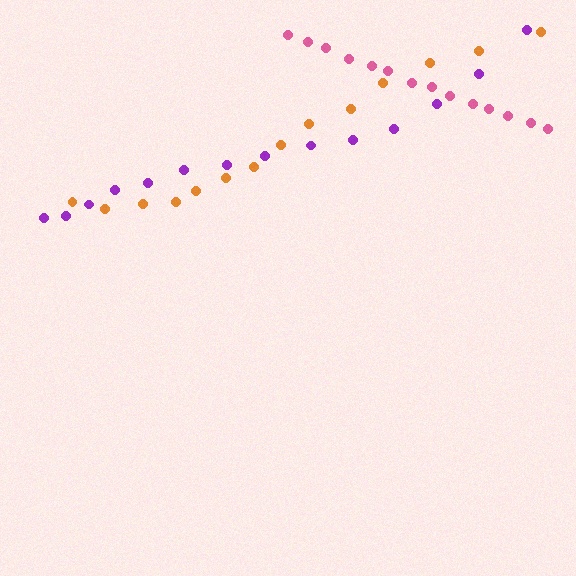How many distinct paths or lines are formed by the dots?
There are 3 distinct paths.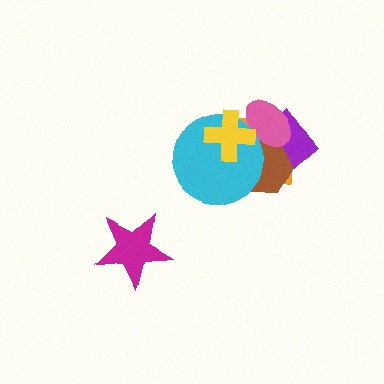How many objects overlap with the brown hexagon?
5 objects overlap with the brown hexagon.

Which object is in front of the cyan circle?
The yellow cross is in front of the cyan circle.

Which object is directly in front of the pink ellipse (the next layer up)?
The cyan circle is directly in front of the pink ellipse.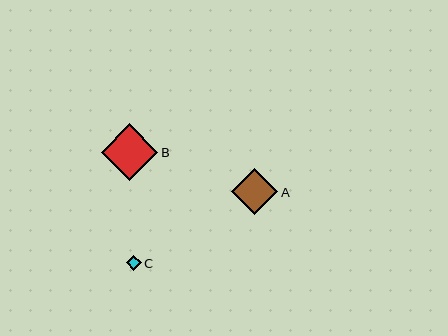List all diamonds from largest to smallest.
From largest to smallest: B, A, C.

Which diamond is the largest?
Diamond B is the largest with a size of approximately 56 pixels.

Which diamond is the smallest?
Diamond C is the smallest with a size of approximately 15 pixels.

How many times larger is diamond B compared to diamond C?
Diamond B is approximately 3.8 times the size of diamond C.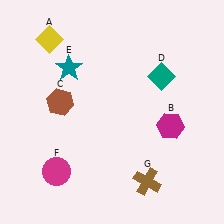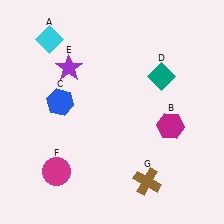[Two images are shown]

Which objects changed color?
A changed from yellow to cyan. C changed from brown to blue. E changed from teal to purple.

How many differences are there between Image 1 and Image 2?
There are 3 differences between the two images.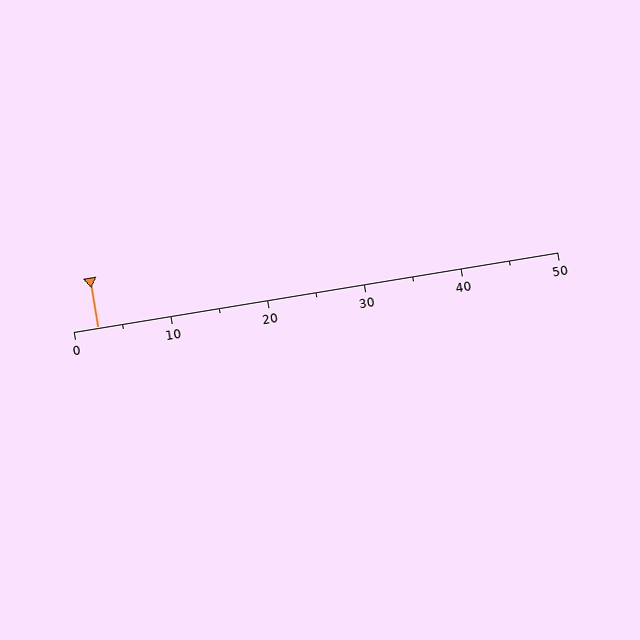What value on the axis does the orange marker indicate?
The marker indicates approximately 2.5.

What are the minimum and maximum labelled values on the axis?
The axis runs from 0 to 50.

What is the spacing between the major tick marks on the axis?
The major ticks are spaced 10 apart.